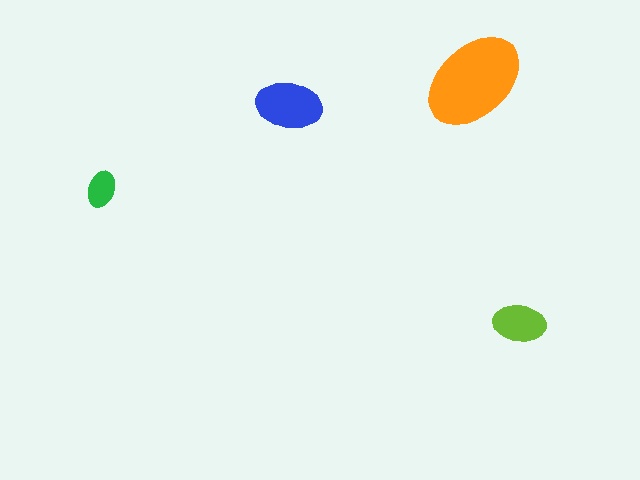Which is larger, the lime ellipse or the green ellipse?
The lime one.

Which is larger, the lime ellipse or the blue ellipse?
The blue one.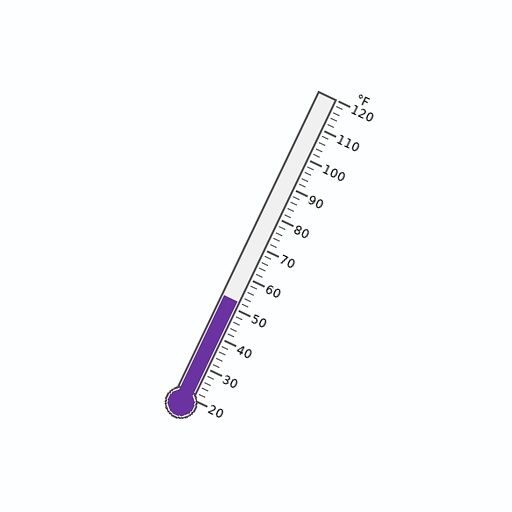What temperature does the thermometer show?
The thermometer shows approximately 52°F.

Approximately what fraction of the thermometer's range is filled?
The thermometer is filled to approximately 30% of its range.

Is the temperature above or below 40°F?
The temperature is above 40°F.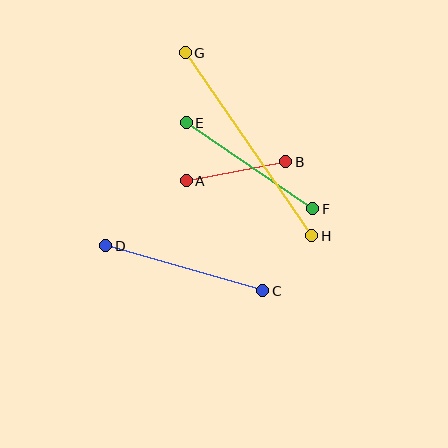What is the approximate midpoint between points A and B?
The midpoint is at approximately (236, 171) pixels.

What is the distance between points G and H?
The distance is approximately 223 pixels.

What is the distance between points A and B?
The distance is approximately 102 pixels.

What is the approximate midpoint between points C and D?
The midpoint is at approximately (184, 268) pixels.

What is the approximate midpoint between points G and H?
The midpoint is at approximately (248, 144) pixels.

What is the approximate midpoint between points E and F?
The midpoint is at approximately (250, 166) pixels.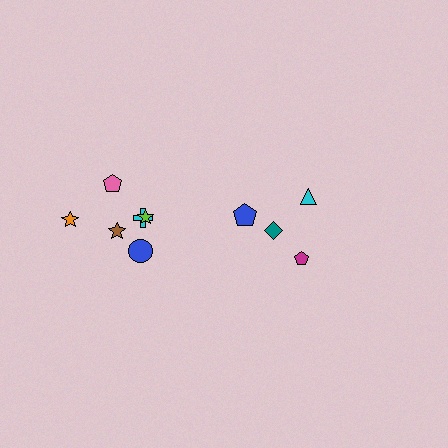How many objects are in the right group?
There are 4 objects.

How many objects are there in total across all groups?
There are 10 objects.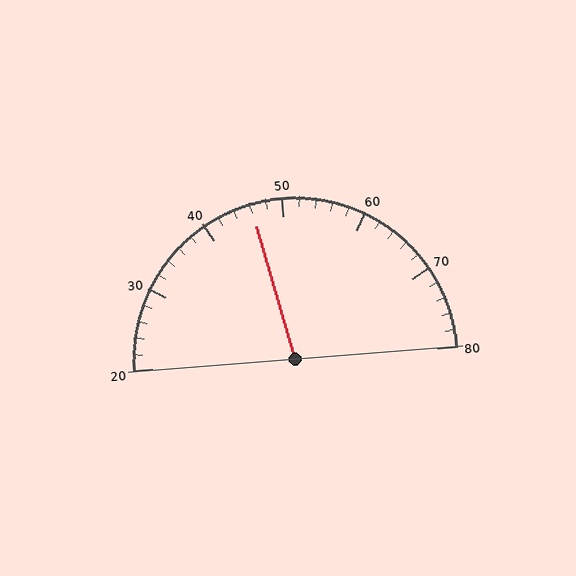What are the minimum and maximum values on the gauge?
The gauge ranges from 20 to 80.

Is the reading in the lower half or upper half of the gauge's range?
The reading is in the lower half of the range (20 to 80).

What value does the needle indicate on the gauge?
The needle indicates approximately 46.